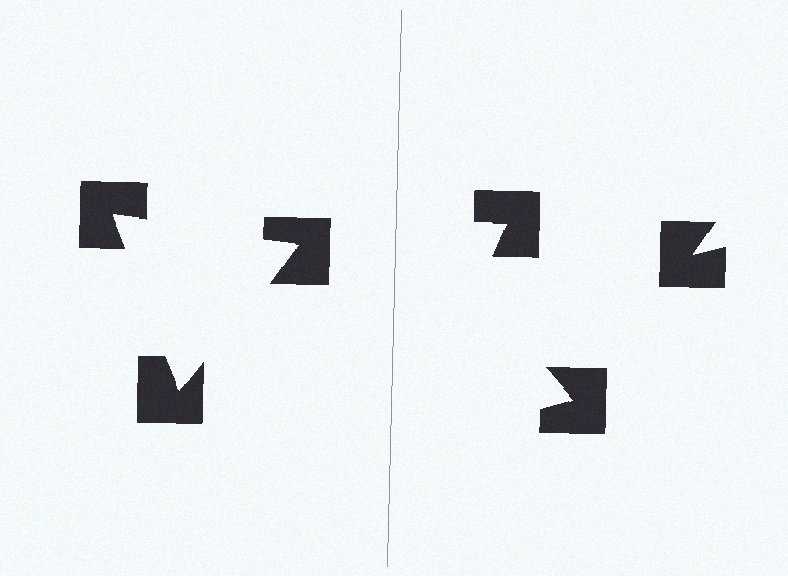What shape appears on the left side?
An illusory triangle.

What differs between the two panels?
The notched squares are positioned identically on both sides; only the wedge orientations differ. On the left they align to a triangle; on the right they are misaligned.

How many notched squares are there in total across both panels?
6 — 3 on each side.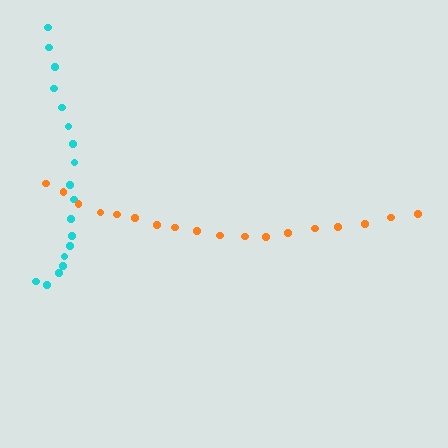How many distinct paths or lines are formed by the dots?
There are 2 distinct paths.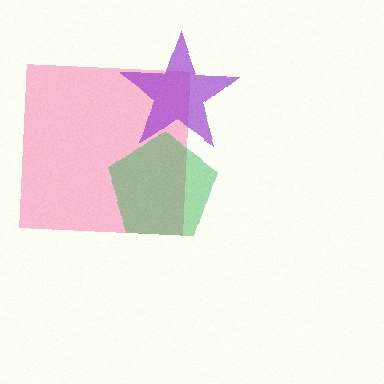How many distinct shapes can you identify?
There are 3 distinct shapes: a pink square, a green pentagon, a purple star.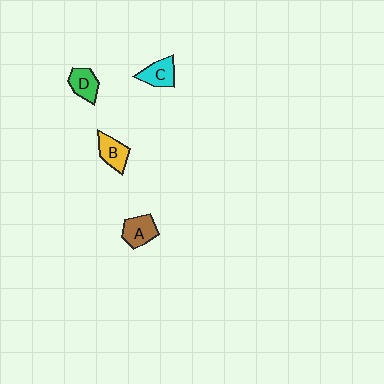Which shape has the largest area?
Shape A (brown).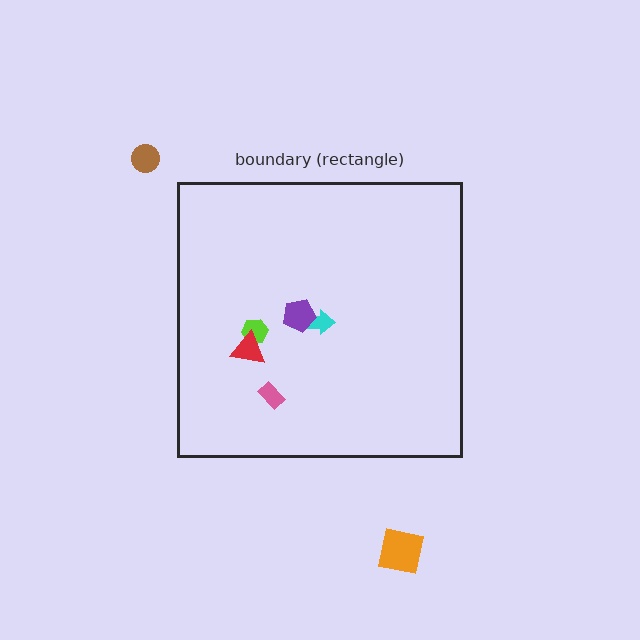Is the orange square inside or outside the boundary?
Outside.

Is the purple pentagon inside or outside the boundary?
Inside.